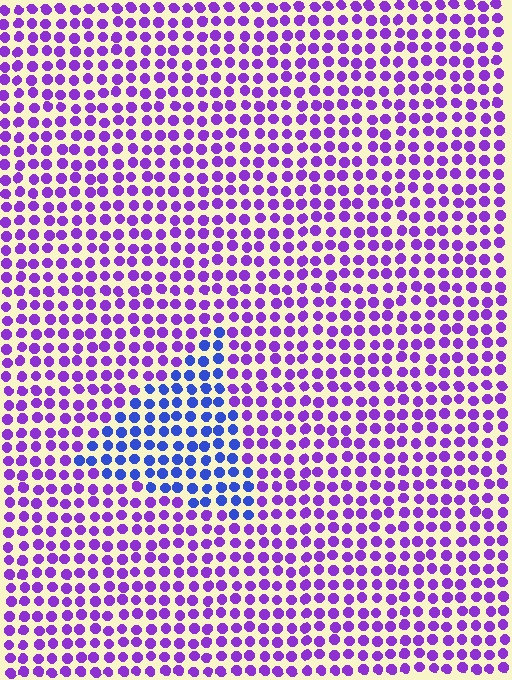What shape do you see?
I see a triangle.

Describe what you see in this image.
The image is filled with small purple elements in a uniform arrangement. A triangle-shaped region is visible where the elements are tinted to a slightly different hue, forming a subtle color boundary.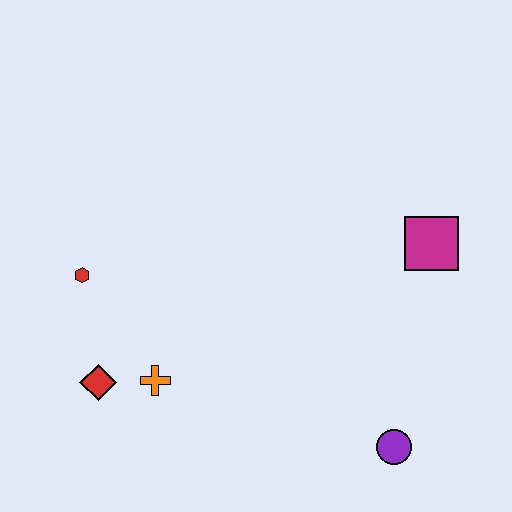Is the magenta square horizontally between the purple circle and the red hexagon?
No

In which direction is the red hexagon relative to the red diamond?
The red hexagon is above the red diamond.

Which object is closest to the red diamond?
The orange cross is closest to the red diamond.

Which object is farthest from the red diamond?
The magenta square is farthest from the red diamond.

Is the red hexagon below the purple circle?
No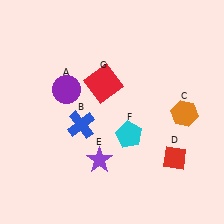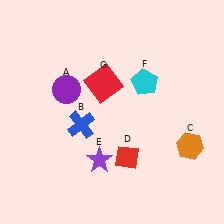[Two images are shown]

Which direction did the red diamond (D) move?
The red diamond (D) moved left.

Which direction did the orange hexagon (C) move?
The orange hexagon (C) moved down.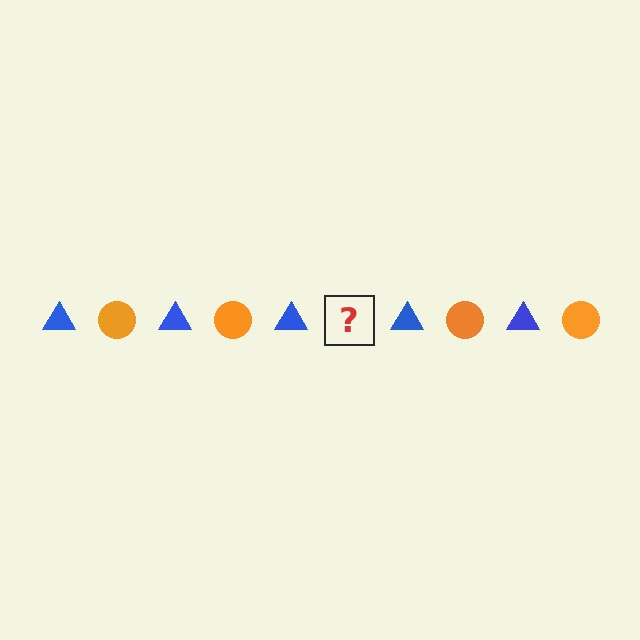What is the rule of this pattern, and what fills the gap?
The rule is that the pattern alternates between blue triangle and orange circle. The gap should be filled with an orange circle.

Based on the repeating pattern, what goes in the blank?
The blank should be an orange circle.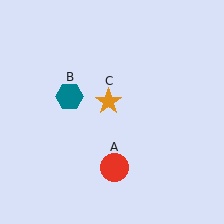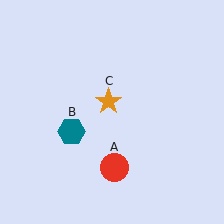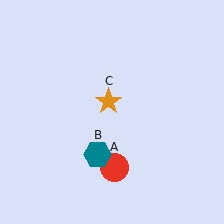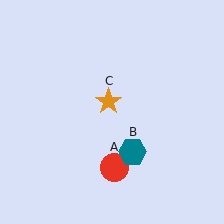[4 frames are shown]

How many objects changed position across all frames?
1 object changed position: teal hexagon (object B).